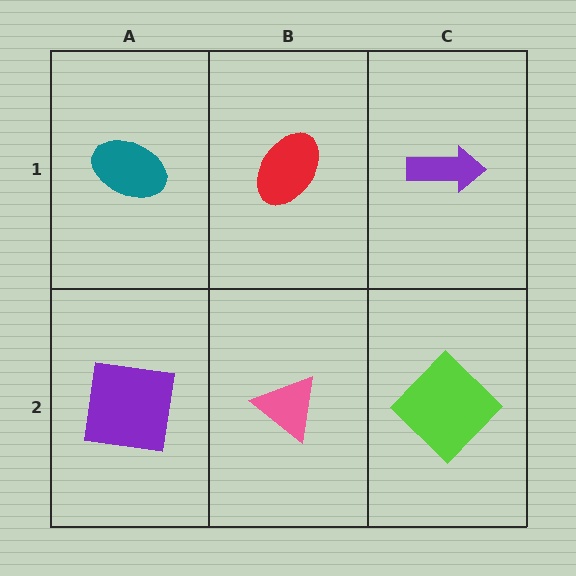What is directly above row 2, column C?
A purple arrow.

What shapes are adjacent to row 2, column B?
A red ellipse (row 1, column B), a purple square (row 2, column A), a lime diamond (row 2, column C).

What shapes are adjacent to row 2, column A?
A teal ellipse (row 1, column A), a pink triangle (row 2, column B).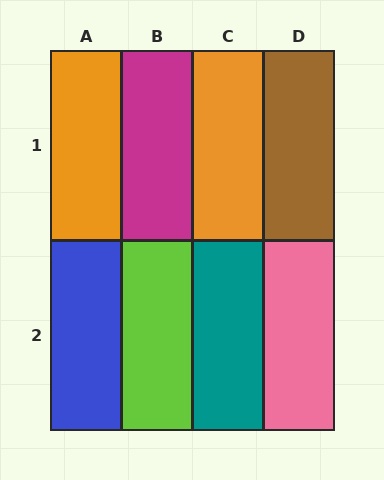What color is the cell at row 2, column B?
Lime.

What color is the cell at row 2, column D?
Pink.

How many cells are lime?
1 cell is lime.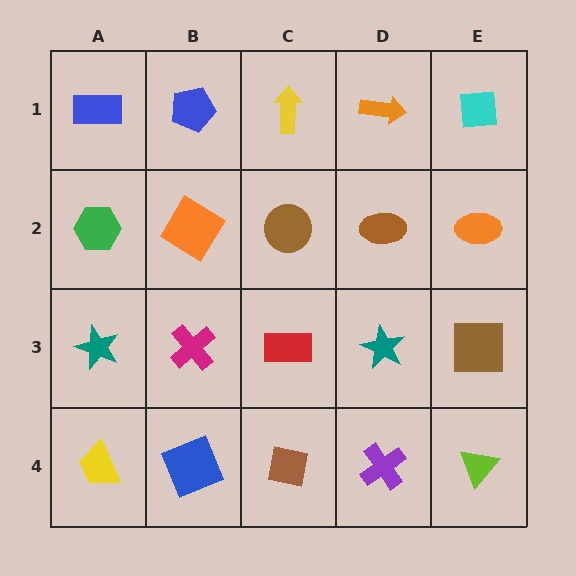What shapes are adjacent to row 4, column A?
A teal star (row 3, column A), a blue square (row 4, column B).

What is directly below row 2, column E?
A brown square.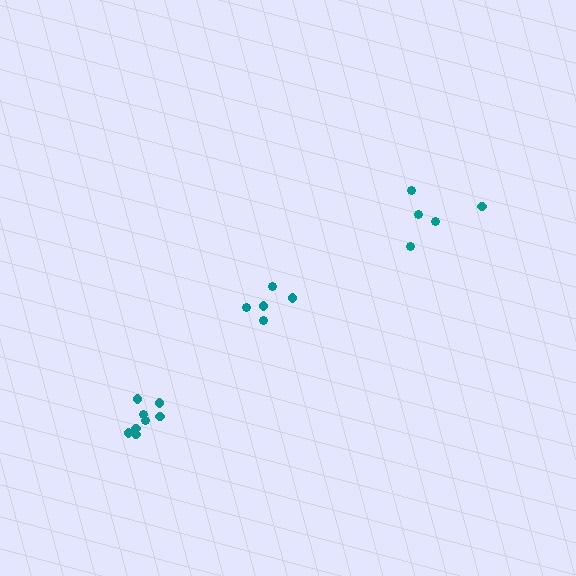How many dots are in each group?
Group 1: 5 dots, Group 2: 5 dots, Group 3: 8 dots (18 total).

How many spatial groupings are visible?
There are 3 spatial groupings.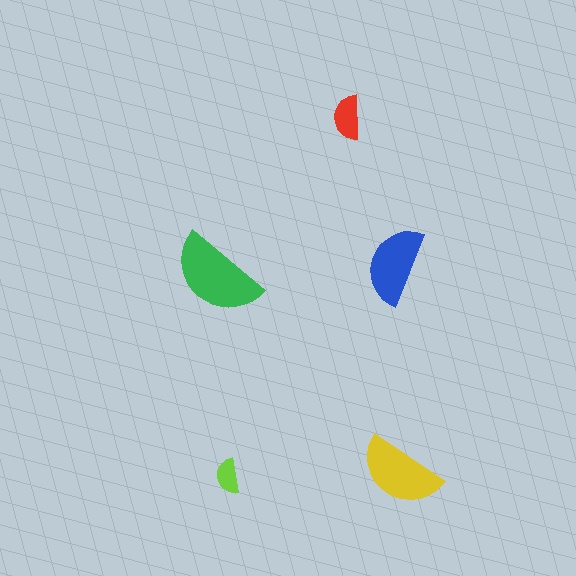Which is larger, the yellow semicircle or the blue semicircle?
The yellow one.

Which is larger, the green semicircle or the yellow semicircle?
The green one.